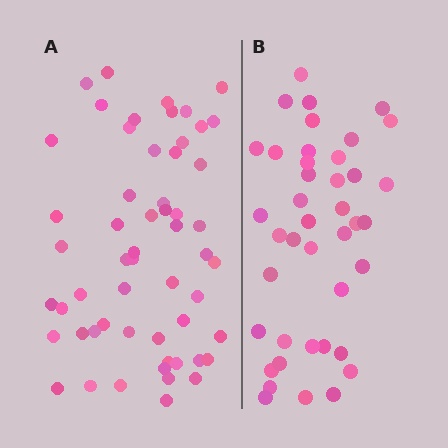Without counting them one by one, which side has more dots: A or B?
Region A (the left region) has more dots.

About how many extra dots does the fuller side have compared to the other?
Region A has approximately 15 more dots than region B.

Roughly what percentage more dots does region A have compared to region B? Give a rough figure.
About 35% more.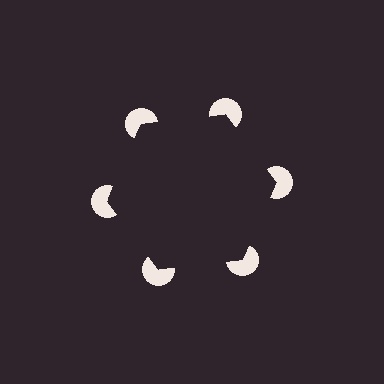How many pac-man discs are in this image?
There are 6 — one at each vertex of the illusory hexagon.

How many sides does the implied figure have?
6 sides.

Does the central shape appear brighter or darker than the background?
It typically appears slightly darker than the background, even though no actual brightness change is drawn.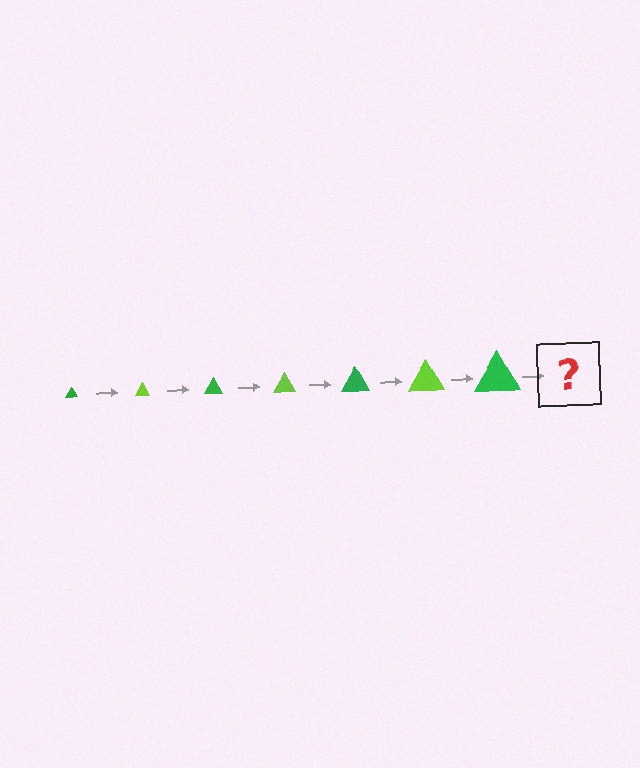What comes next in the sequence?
The next element should be a lime triangle, larger than the previous one.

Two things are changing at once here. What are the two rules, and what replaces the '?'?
The two rules are that the triangle grows larger each step and the color cycles through green and lime. The '?' should be a lime triangle, larger than the previous one.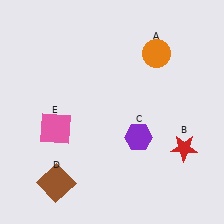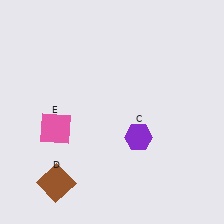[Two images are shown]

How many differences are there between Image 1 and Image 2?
There are 2 differences between the two images.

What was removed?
The red star (B), the orange circle (A) were removed in Image 2.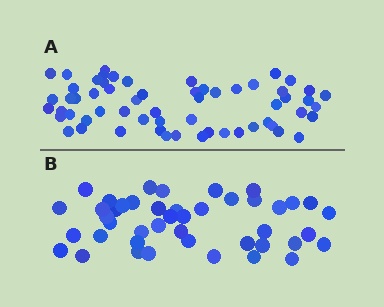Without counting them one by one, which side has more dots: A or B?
Region A (the top region) has more dots.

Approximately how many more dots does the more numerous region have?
Region A has approximately 15 more dots than region B.